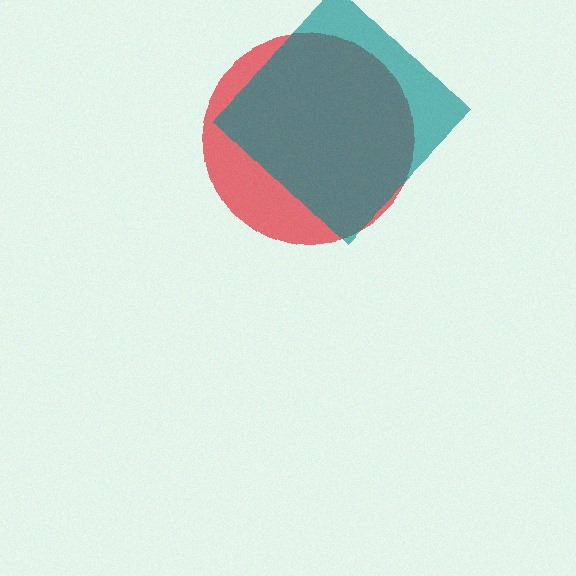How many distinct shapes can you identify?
There are 2 distinct shapes: a red circle, a teal diamond.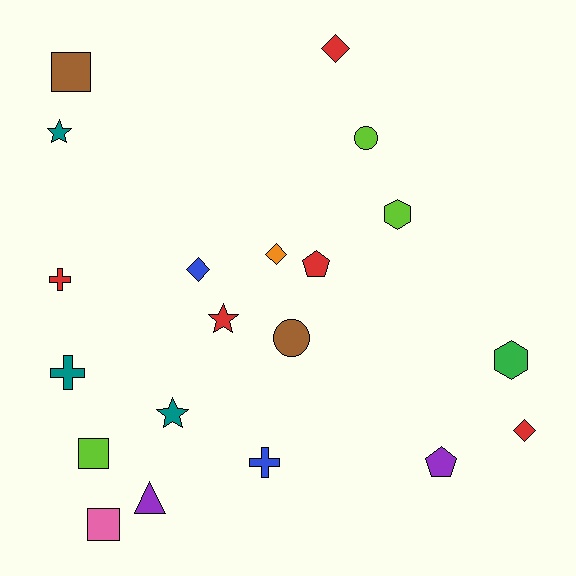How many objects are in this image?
There are 20 objects.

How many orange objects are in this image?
There is 1 orange object.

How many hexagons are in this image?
There are 2 hexagons.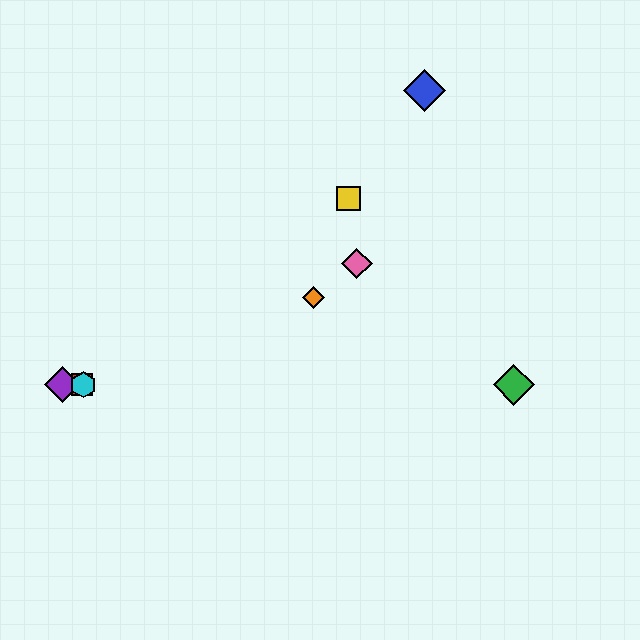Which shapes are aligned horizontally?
The red square, the green diamond, the purple diamond, the cyan hexagon are aligned horizontally.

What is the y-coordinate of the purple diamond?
The purple diamond is at y≈385.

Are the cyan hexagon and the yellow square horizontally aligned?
No, the cyan hexagon is at y≈385 and the yellow square is at y≈199.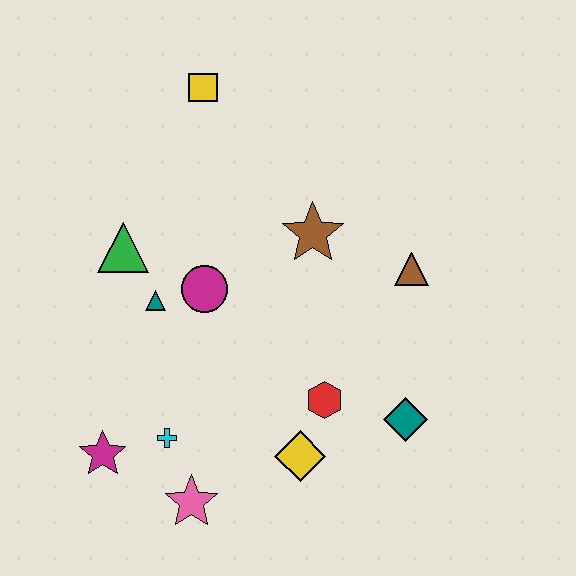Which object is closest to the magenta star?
The cyan cross is closest to the magenta star.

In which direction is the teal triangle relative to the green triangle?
The teal triangle is below the green triangle.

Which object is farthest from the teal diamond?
The yellow square is farthest from the teal diamond.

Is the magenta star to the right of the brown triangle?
No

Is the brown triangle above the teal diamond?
Yes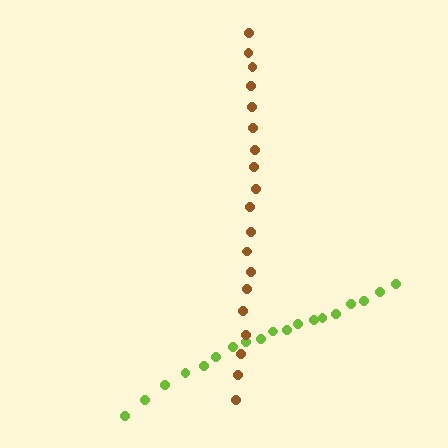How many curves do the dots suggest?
There are 2 distinct paths.